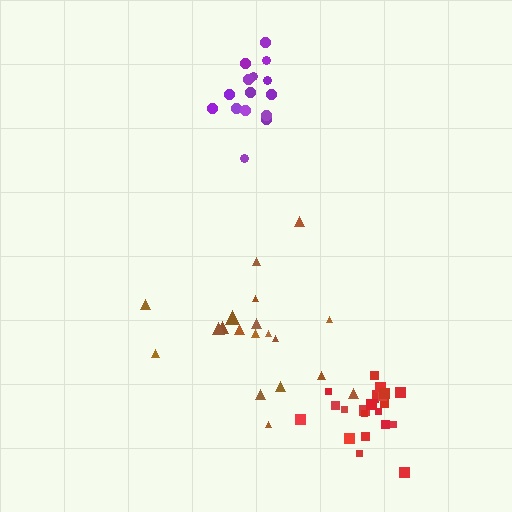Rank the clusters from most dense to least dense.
red, purple, brown.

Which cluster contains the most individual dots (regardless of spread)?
Red (22).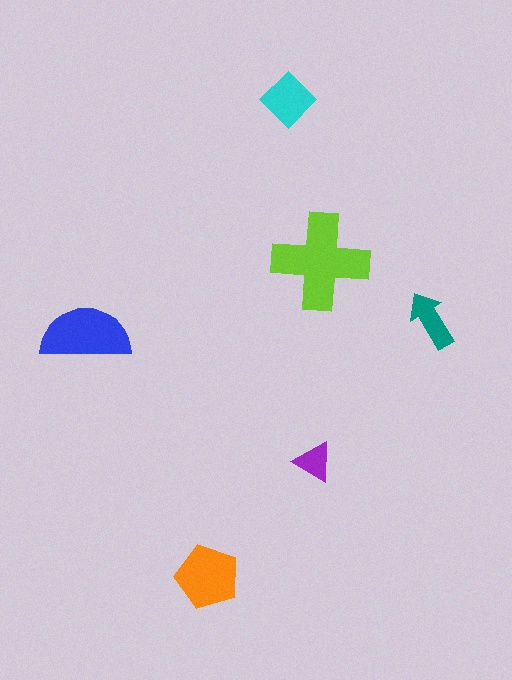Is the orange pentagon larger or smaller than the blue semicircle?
Smaller.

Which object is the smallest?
The purple triangle.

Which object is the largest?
The lime cross.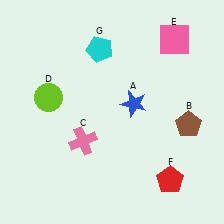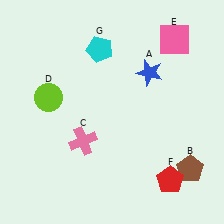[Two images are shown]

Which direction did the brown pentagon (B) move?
The brown pentagon (B) moved down.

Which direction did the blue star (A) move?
The blue star (A) moved up.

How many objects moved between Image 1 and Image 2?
2 objects moved between the two images.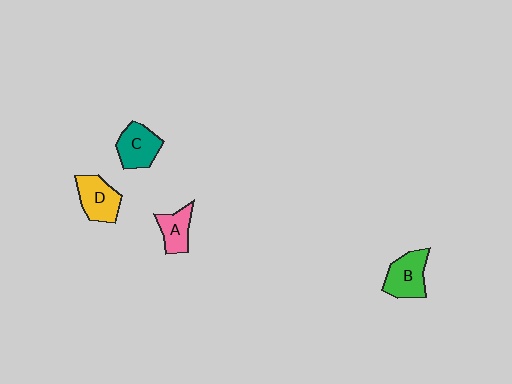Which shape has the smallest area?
Shape A (pink).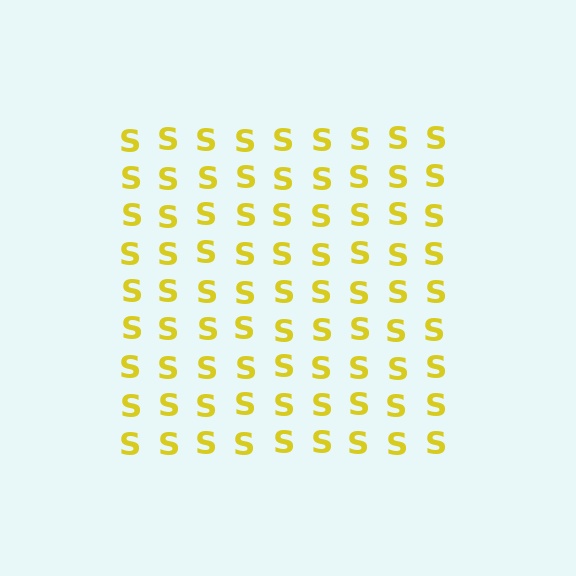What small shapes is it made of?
It is made of small letter S's.